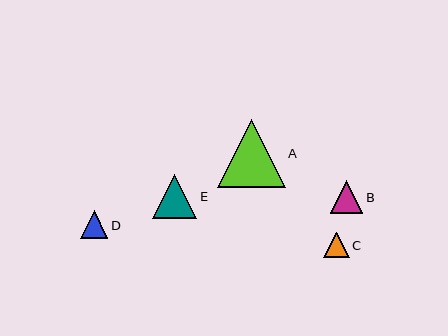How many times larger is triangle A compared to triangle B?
Triangle A is approximately 2.1 times the size of triangle B.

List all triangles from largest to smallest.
From largest to smallest: A, E, B, D, C.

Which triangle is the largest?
Triangle A is the largest with a size of approximately 68 pixels.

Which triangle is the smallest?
Triangle C is the smallest with a size of approximately 25 pixels.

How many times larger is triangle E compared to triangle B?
Triangle E is approximately 1.4 times the size of triangle B.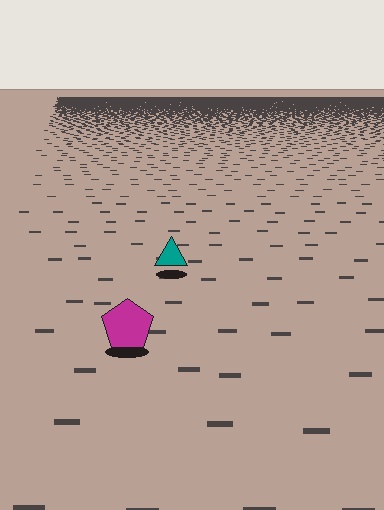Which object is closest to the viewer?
The magenta pentagon is closest. The texture marks near it are larger and more spread out.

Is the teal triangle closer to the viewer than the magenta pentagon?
No. The magenta pentagon is closer — you can tell from the texture gradient: the ground texture is coarser near it.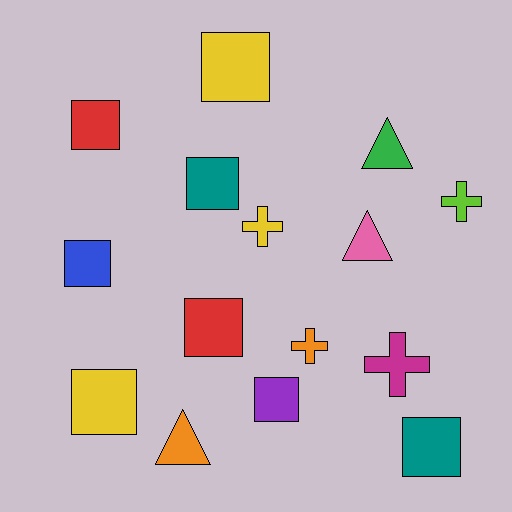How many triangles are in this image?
There are 3 triangles.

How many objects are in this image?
There are 15 objects.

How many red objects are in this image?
There are 2 red objects.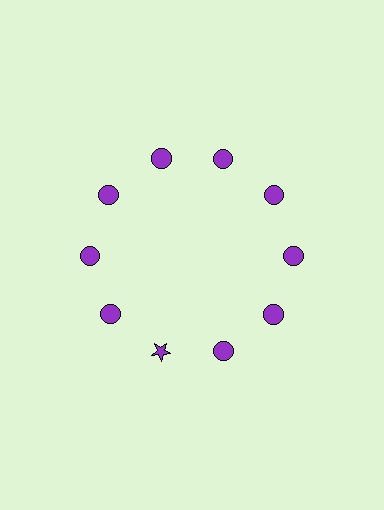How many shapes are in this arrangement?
There are 10 shapes arranged in a ring pattern.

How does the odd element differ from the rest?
It has a different shape: star instead of circle.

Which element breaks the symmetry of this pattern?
The purple star at roughly the 7 o'clock position breaks the symmetry. All other shapes are purple circles.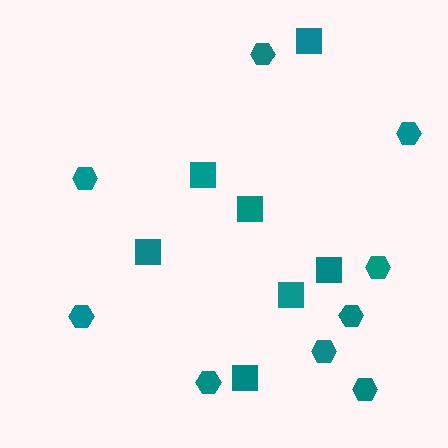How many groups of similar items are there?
There are 2 groups: one group of hexagons (9) and one group of squares (7).